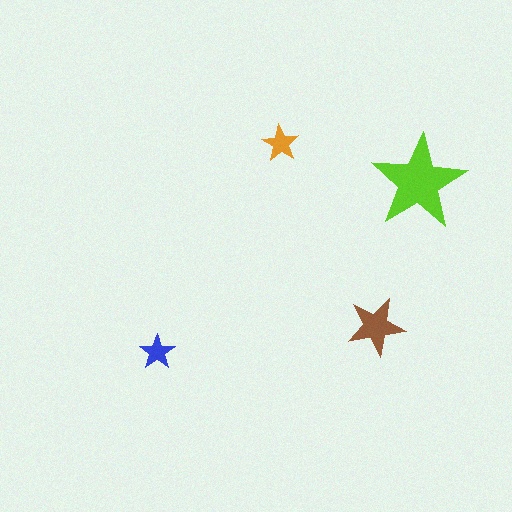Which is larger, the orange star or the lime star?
The lime one.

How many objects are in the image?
There are 4 objects in the image.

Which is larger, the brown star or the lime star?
The lime one.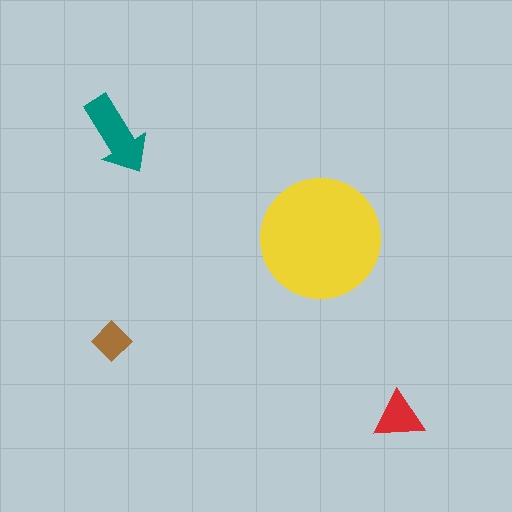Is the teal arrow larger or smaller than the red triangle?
Larger.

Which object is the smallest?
The brown diamond.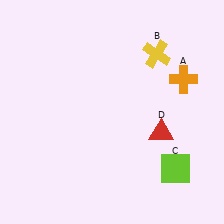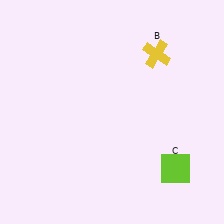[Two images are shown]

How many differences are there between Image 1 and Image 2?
There are 2 differences between the two images.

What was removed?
The red triangle (D), the orange cross (A) were removed in Image 2.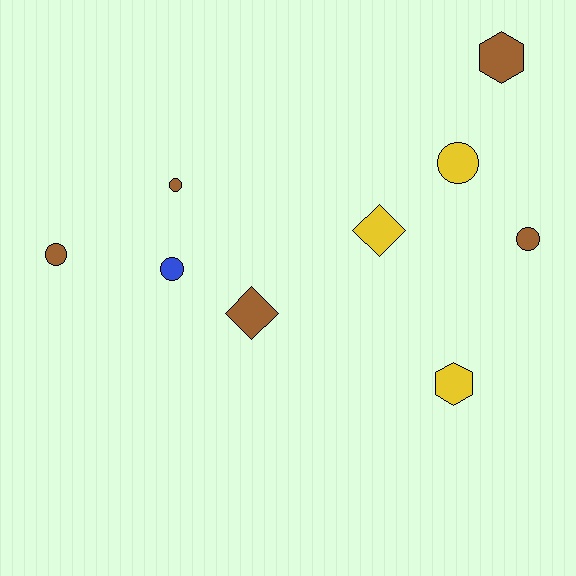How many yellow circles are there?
There is 1 yellow circle.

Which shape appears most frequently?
Circle, with 5 objects.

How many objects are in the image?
There are 9 objects.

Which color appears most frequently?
Brown, with 5 objects.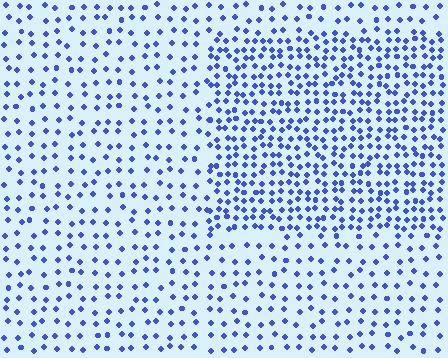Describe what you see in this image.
The image contains small blue elements arranged at two different densities. A rectangle-shaped region is visible where the elements are more densely packed than the surrounding area.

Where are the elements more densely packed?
The elements are more densely packed inside the rectangle boundary.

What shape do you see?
I see a rectangle.